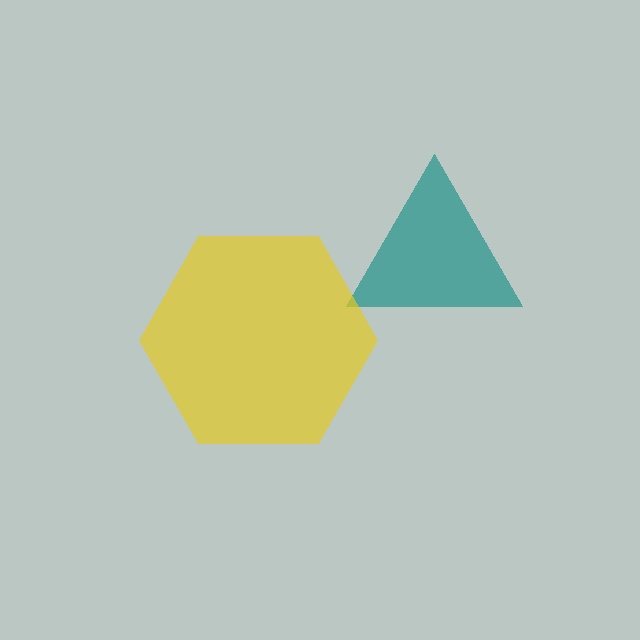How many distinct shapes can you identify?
There are 2 distinct shapes: a teal triangle, a yellow hexagon.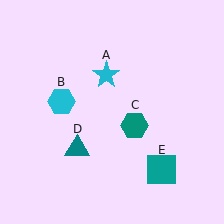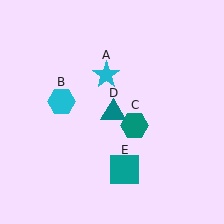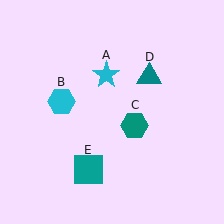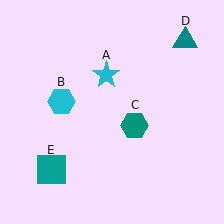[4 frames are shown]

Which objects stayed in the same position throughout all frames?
Cyan star (object A) and cyan hexagon (object B) and teal hexagon (object C) remained stationary.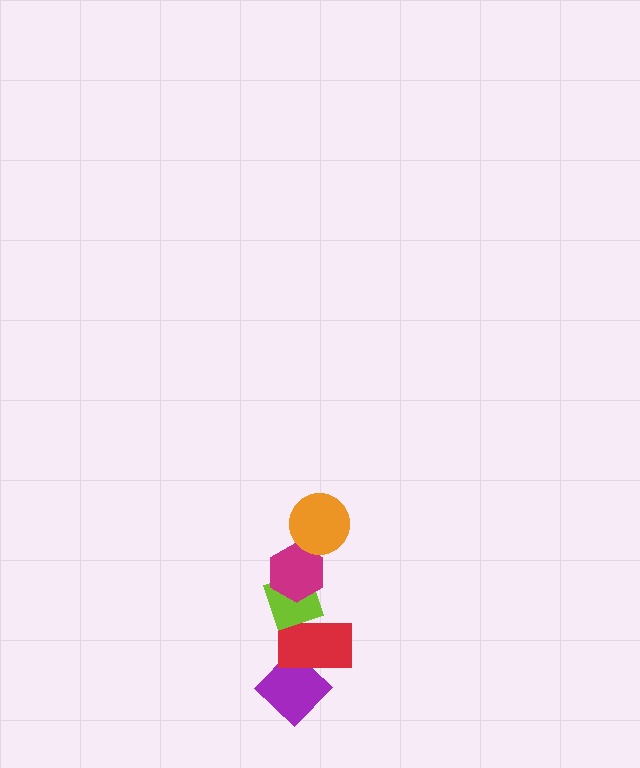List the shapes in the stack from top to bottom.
From top to bottom: the orange circle, the magenta hexagon, the lime diamond, the red rectangle, the purple diamond.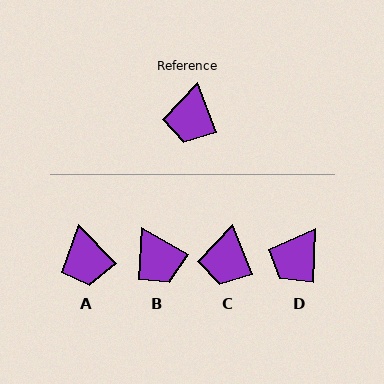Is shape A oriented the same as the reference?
No, it is off by about 23 degrees.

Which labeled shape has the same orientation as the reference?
C.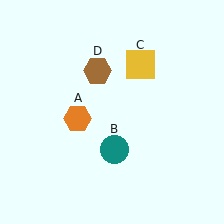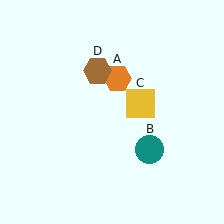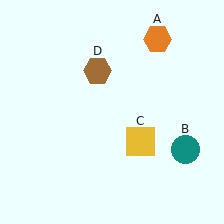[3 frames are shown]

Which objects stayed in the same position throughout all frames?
Brown hexagon (object D) remained stationary.